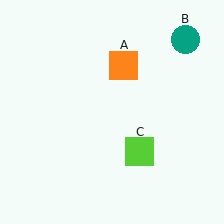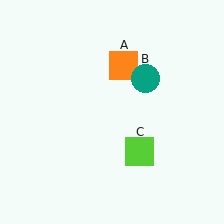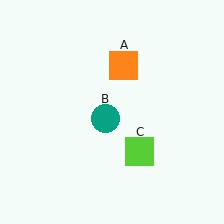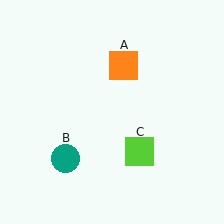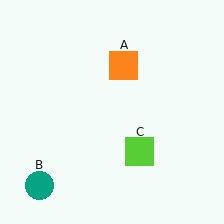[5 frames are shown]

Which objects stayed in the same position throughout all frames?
Orange square (object A) and lime square (object C) remained stationary.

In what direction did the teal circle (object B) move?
The teal circle (object B) moved down and to the left.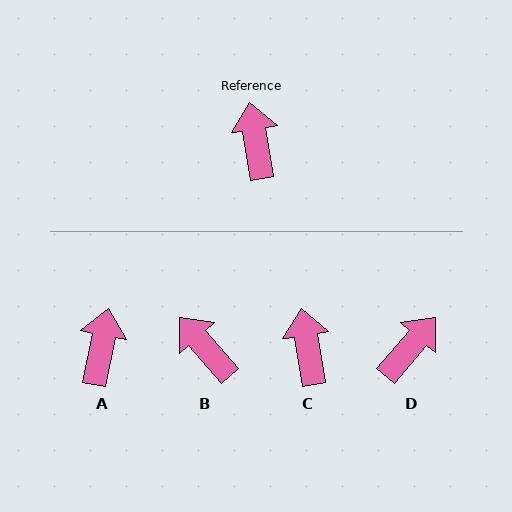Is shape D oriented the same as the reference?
No, it is off by about 50 degrees.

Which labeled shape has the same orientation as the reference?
C.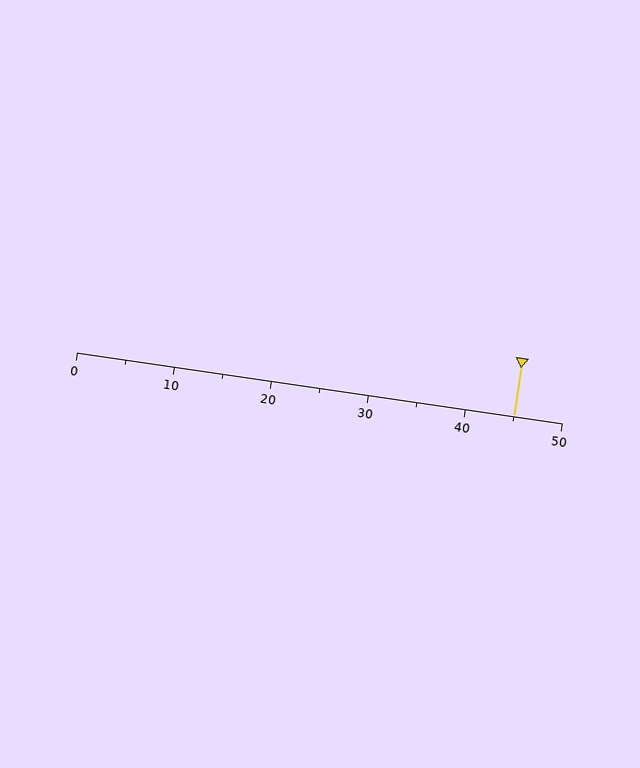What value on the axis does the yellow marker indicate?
The marker indicates approximately 45.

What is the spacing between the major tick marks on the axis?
The major ticks are spaced 10 apart.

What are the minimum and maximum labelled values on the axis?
The axis runs from 0 to 50.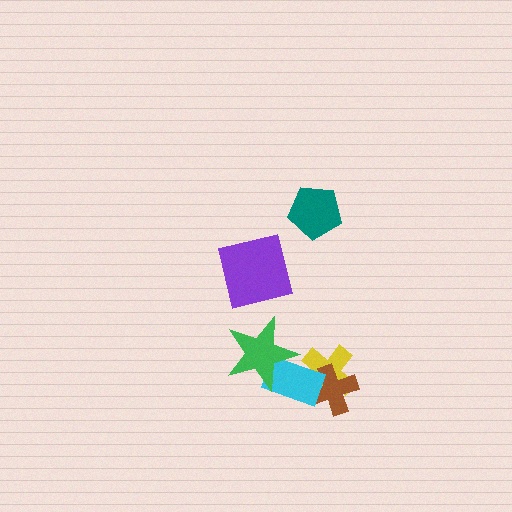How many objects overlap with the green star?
1 object overlaps with the green star.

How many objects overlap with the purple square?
0 objects overlap with the purple square.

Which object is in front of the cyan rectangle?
The green star is in front of the cyan rectangle.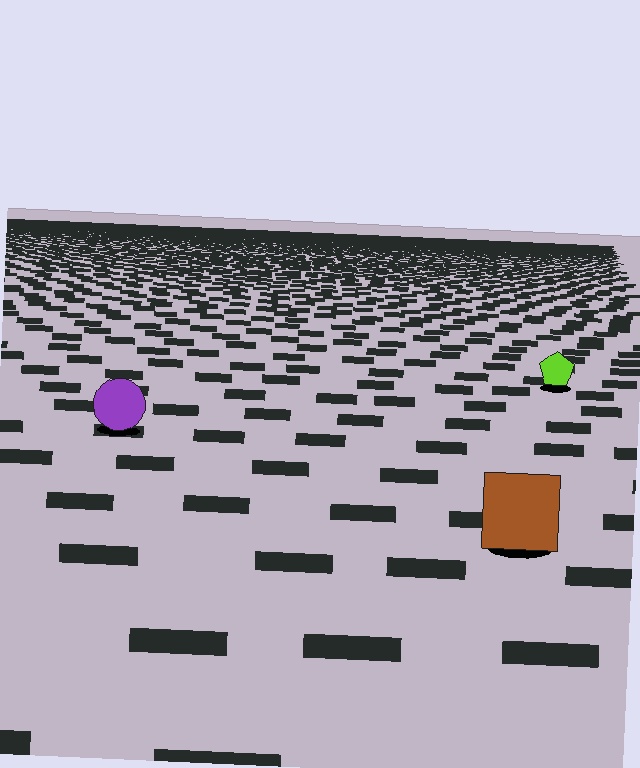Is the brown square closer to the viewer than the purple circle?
Yes. The brown square is closer — you can tell from the texture gradient: the ground texture is coarser near it.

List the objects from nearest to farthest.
From nearest to farthest: the brown square, the purple circle, the lime pentagon.